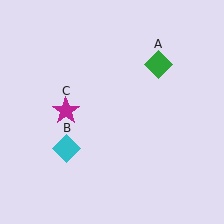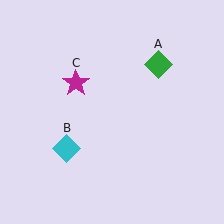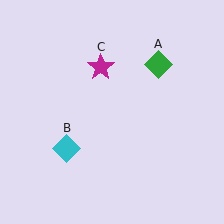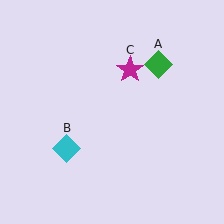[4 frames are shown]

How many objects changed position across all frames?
1 object changed position: magenta star (object C).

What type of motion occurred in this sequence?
The magenta star (object C) rotated clockwise around the center of the scene.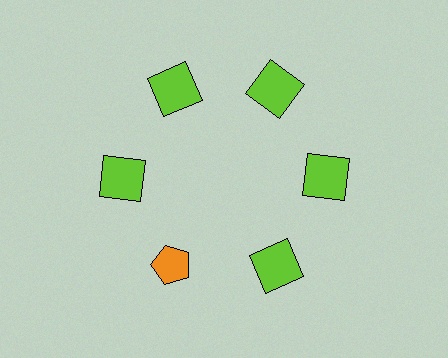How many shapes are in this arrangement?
There are 6 shapes arranged in a ring pattern.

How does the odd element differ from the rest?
It differs in both color (orange instead of lime) and shape (pentagon instead of square).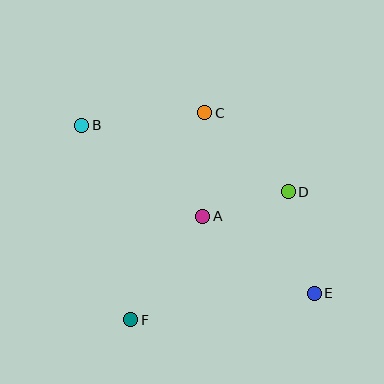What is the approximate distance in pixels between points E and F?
The distance between E and F is approximately 185 pixels.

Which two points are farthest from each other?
Points B and E are farthest from each other.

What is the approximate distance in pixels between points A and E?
The distance between A and E is approximately 135 pixels.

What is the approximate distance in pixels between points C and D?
The distance between C and D is approximately 115 pixels.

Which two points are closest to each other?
Points A and D are closest to each other.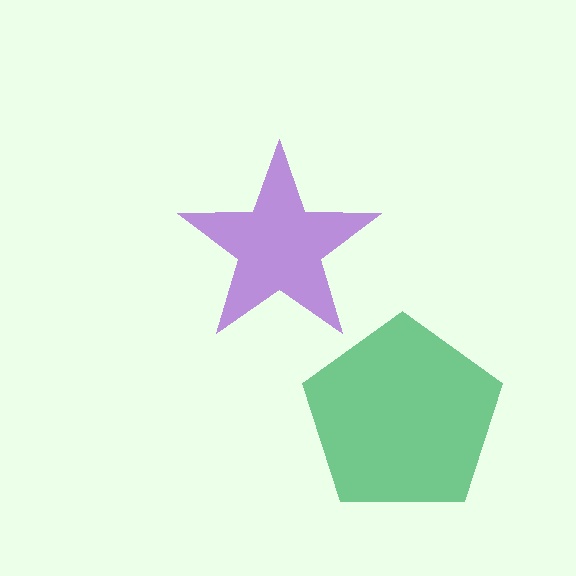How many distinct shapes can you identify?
There are 2 distinct shapes: a green pentagon, a purple star.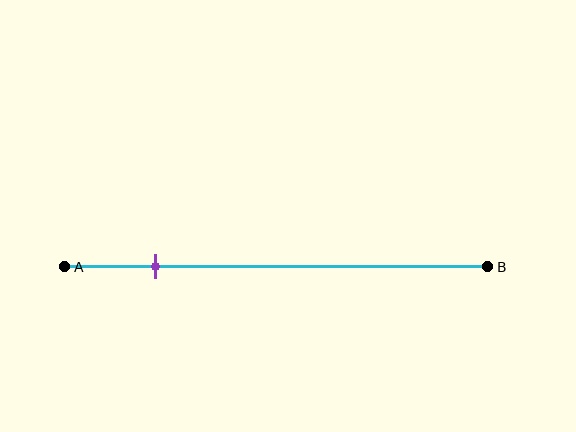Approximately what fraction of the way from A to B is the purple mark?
The purple mark is approximately 20% of the way from A to B.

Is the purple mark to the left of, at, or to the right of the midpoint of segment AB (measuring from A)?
The purple mark is to the left of the midpoint of segment AB.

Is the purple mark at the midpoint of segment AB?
No, the mark is at about 20% from A, not at the 50% midpoint.